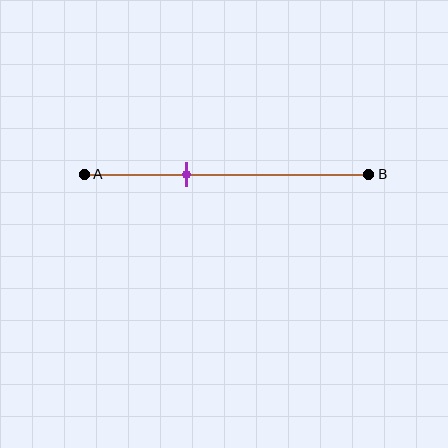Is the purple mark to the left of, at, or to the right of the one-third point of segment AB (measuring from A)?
The purple mark is approximately at the one-third point of segment AB.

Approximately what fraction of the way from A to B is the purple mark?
The purple mark is approximately 35% of the way from A to B.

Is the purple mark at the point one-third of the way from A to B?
Yes, the mark is approximately at the one-third point.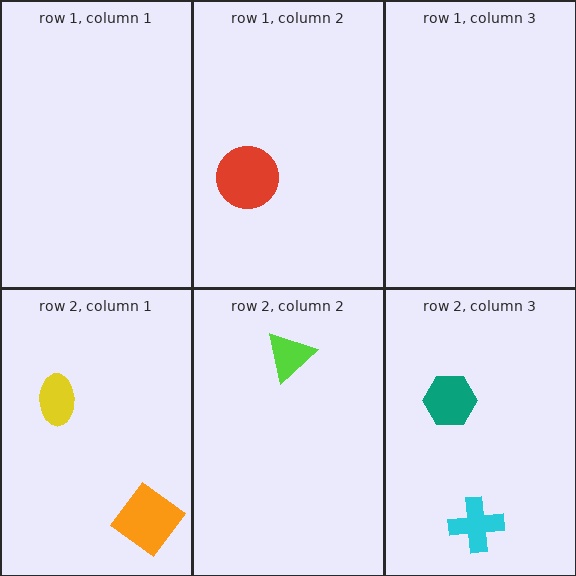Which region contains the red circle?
The row 1, column 2 region.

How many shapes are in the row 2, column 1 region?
2.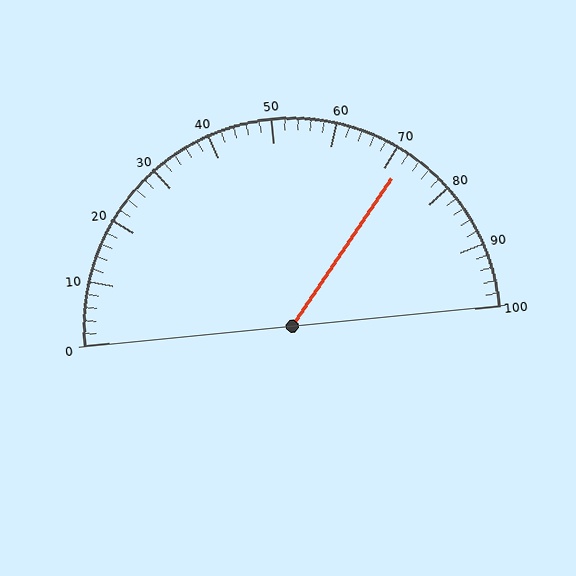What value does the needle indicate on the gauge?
The needle indicates approximately 72.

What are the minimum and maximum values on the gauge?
The gauge ranges from 0 to 100.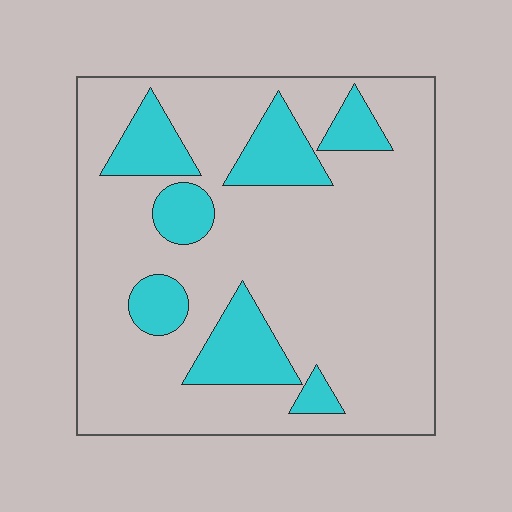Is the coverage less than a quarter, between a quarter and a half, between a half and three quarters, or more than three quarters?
Less than a quarter.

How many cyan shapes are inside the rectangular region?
7.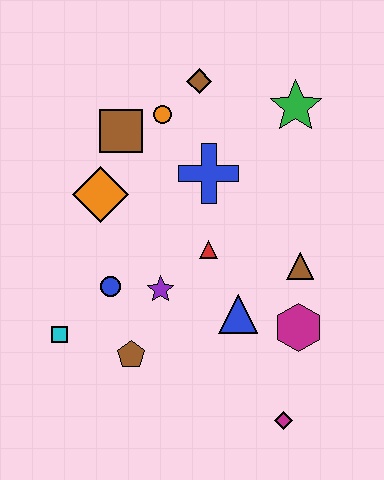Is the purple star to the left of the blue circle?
No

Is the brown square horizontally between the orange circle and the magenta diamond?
No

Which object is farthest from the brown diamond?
The magenta diamond is farthest from the brown diamond.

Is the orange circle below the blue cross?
No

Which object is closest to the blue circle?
The purple star is closest to the blue circle.